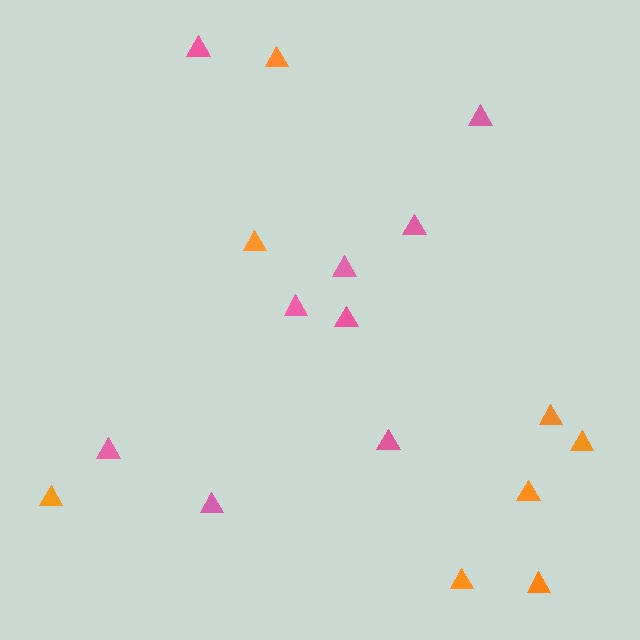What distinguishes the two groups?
There are 2 groups: one group of pink triangles (9) and one group of orange triangles (8).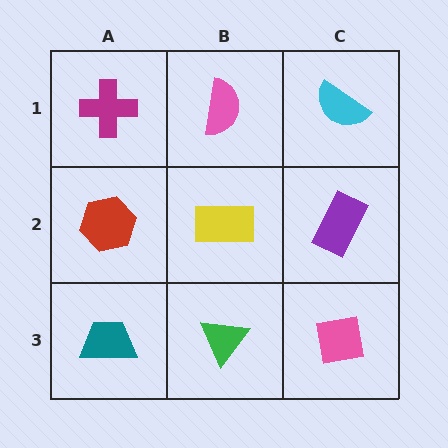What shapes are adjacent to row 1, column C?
A purple rectangle (row 2, column C), a pink semicircle (row 1, column B).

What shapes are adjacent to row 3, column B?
A yellow rectangle (row 2, column B), a teal trapezoid (row 3, column A), a pink square (row 3, column C).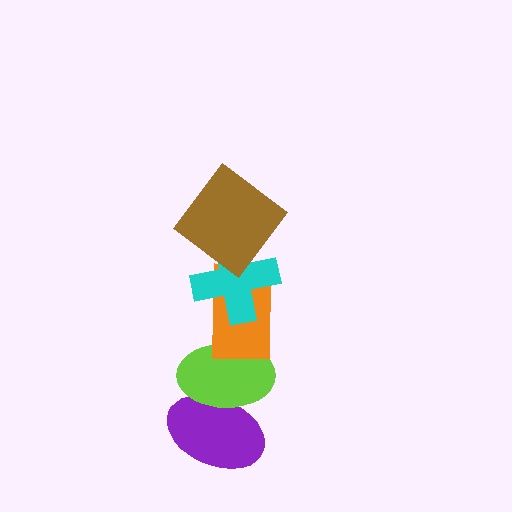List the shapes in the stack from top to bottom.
From top to bottom: the brown diamond, the cyan cross, the orange rectangle, the lime ellipse, the purple ellipse.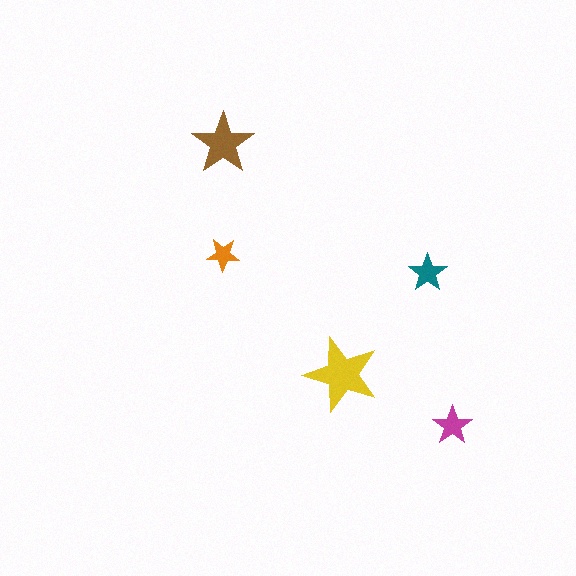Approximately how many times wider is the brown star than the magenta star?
About 1.5 times wider.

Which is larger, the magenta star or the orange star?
The magenta one.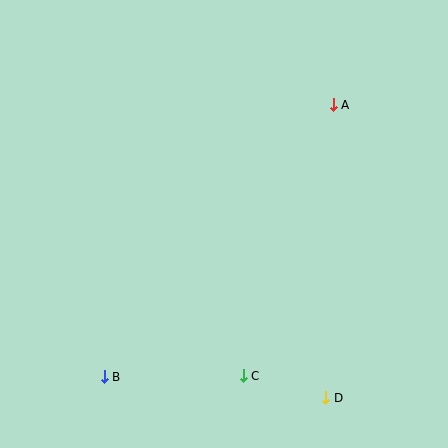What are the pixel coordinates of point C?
Point C is at (243, 376).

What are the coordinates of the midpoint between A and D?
The midpoint between A and D is at (330, 251).